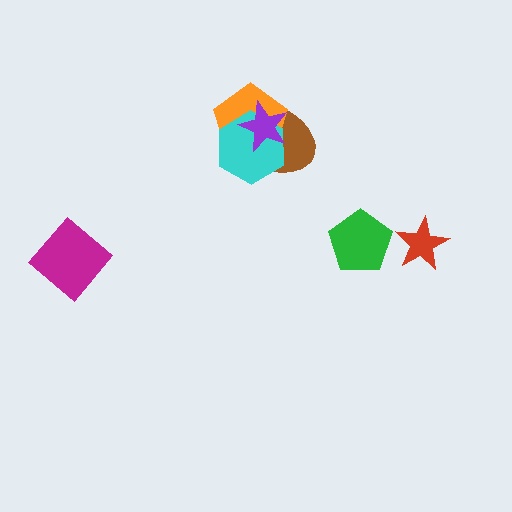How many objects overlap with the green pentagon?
0 objects overlap with the green pentagon.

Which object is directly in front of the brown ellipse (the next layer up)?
The orange pentagon is directly in front of the brown ellipse.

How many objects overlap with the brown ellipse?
3 objects overlap with the brown ellipse.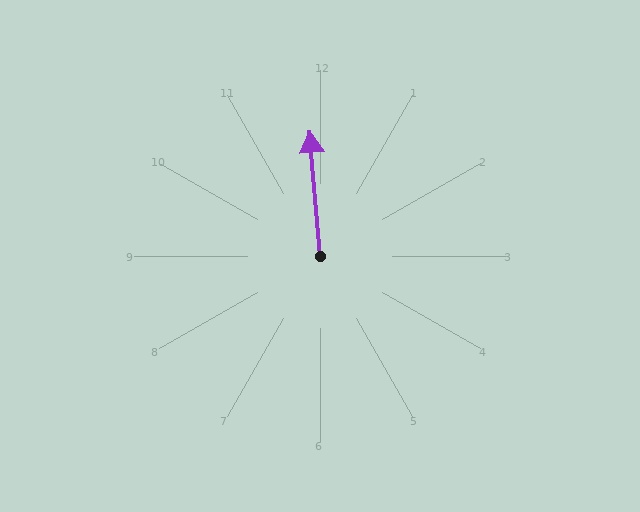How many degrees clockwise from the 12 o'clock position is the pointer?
Approximately 355 degrees.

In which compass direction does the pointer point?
North.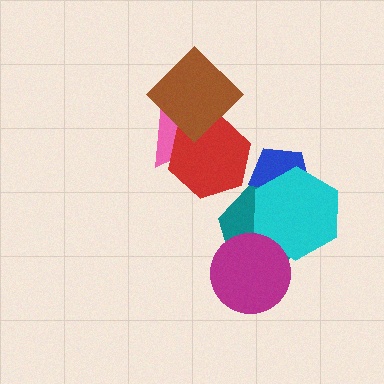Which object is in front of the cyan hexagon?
The magenta circle is in front of the cyan hexagon.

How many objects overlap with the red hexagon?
2 objects overlap with the red hexagon.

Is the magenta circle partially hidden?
No, no other shape covers it.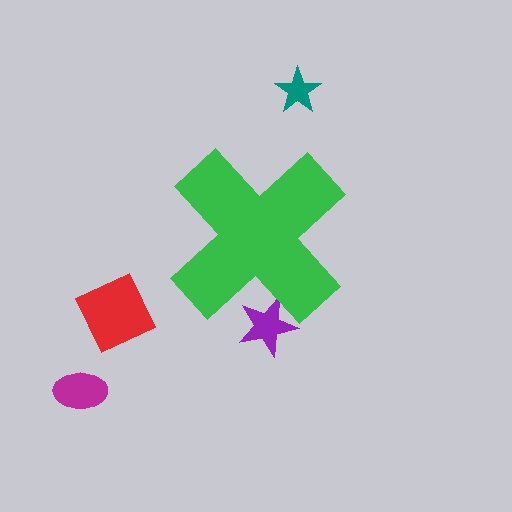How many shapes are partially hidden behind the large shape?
1 shape is partially hidden.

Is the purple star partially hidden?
Yes, the purple star is partially hidden behind the green cross.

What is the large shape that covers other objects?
A green cross.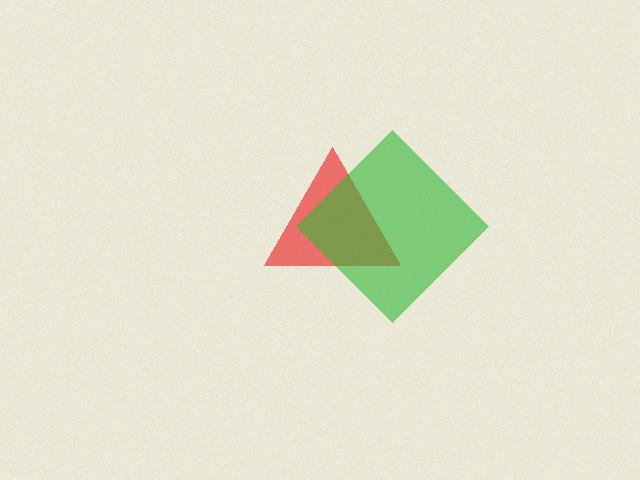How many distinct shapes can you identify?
There are 2 distinct shapes: a red triangle, a green diamond.